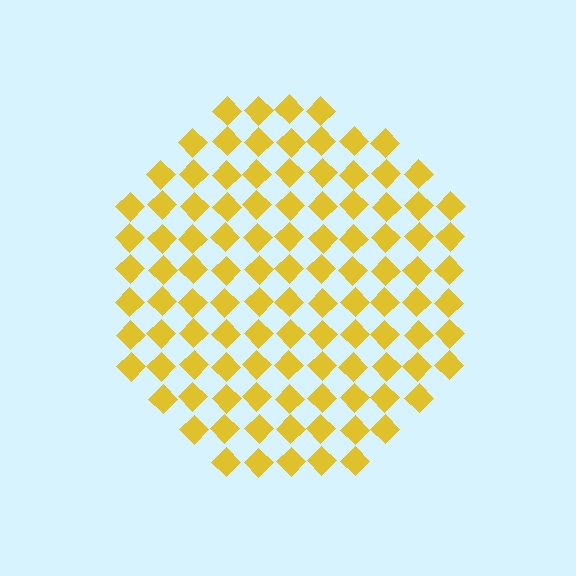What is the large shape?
The large shape is a circle.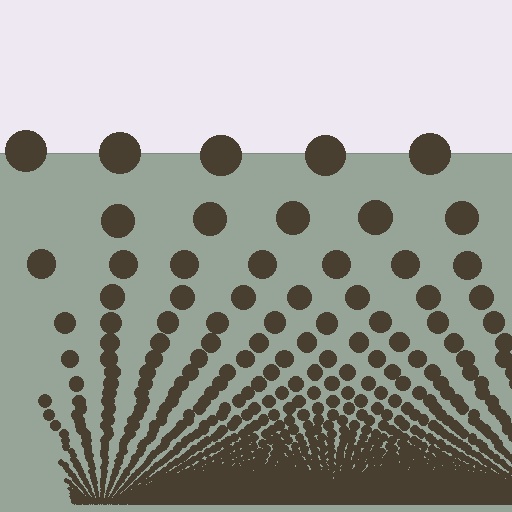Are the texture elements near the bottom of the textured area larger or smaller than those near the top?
Smaller. The gradient is inverted — elements near the bottom are smaller and denser.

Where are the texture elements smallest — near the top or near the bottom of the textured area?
Near the bottom.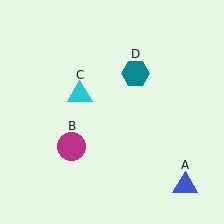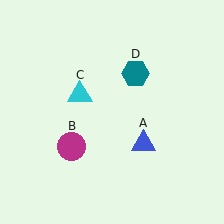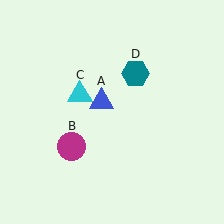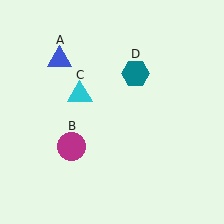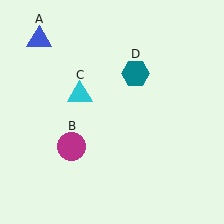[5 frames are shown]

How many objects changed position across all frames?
1 object changed position: blue triangle (object A).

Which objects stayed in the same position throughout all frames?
Magenta circle (object B) and cyan triangle (object C) and teal hexagon (object D) remained stationary.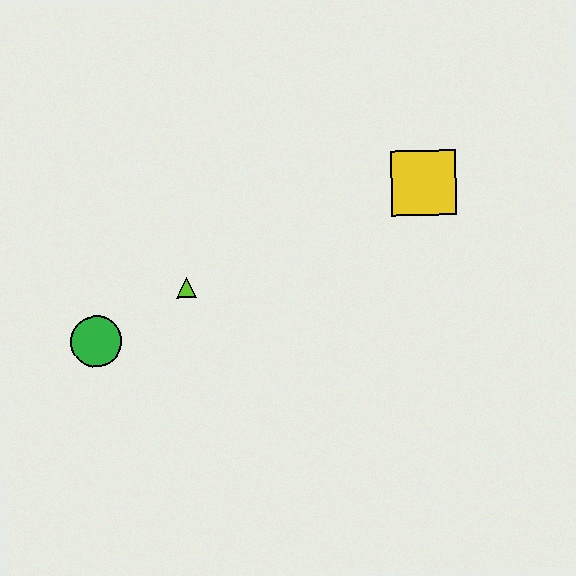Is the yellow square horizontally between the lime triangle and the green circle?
No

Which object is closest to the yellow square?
The lime triangle is closest to the yellow square.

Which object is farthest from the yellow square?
The green circle is farthest from the yellow square.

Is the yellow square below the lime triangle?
No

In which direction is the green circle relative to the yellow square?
The green circle is to the left of the yellow square.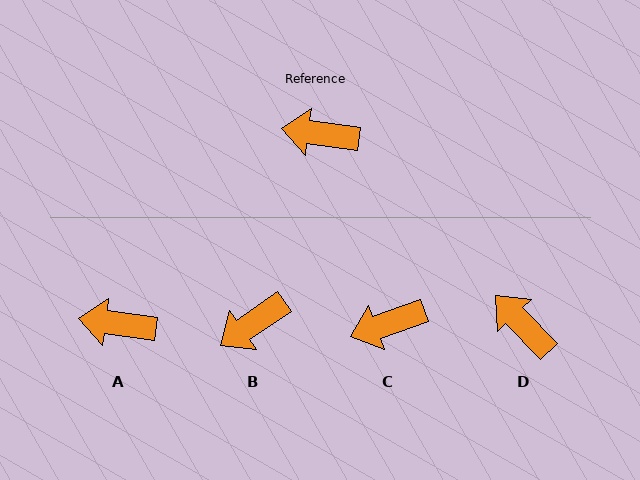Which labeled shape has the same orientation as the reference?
A.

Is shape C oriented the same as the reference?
No, it is off by about 26 degrees.